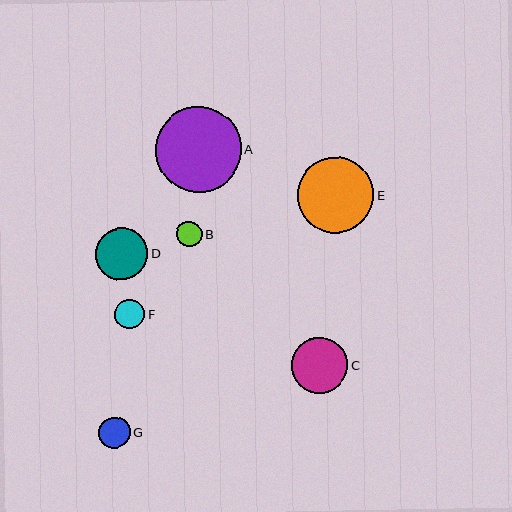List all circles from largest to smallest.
From largest to smallest: A, E, C, D, G, F, B.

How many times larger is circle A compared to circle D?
Circle A is approximately 1.6 times the size of circle D.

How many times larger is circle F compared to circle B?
Circle F is approximately 1.2 times the size of circle B.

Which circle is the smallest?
Circle B is the smallest with a size of approximately 25 pixels.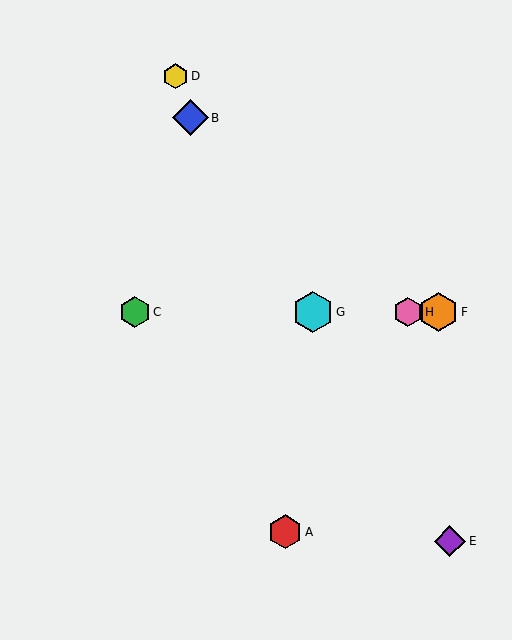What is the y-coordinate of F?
Object F is at y≈312.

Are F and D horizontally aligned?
No, F is at y≈312 and D is at y≈76.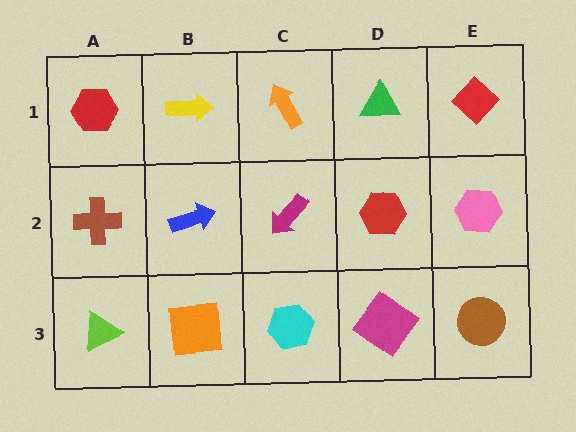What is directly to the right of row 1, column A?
A yellow arrow.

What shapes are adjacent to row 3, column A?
A brown cross (row 2, column A), an orange square (row 3, column B).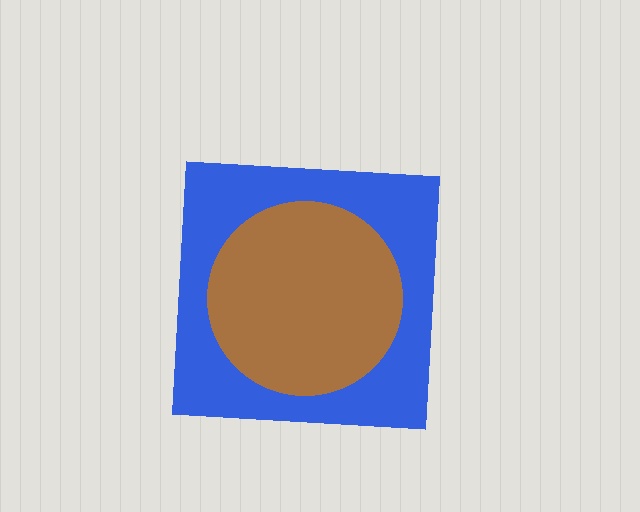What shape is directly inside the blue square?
The brown circle.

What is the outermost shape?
The blue square.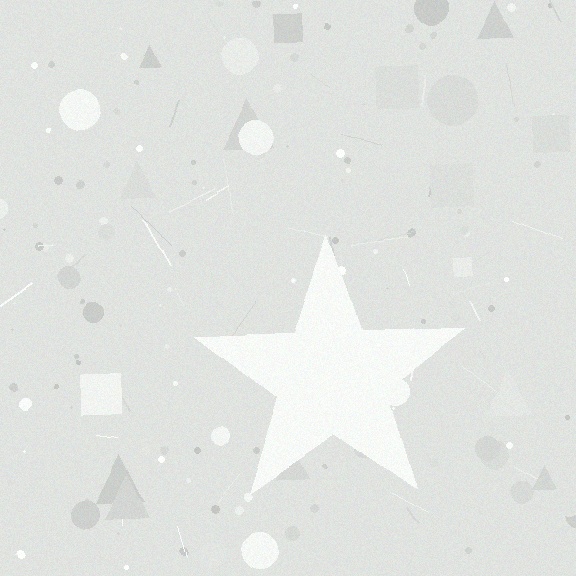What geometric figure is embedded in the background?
A star is embedded in the background.